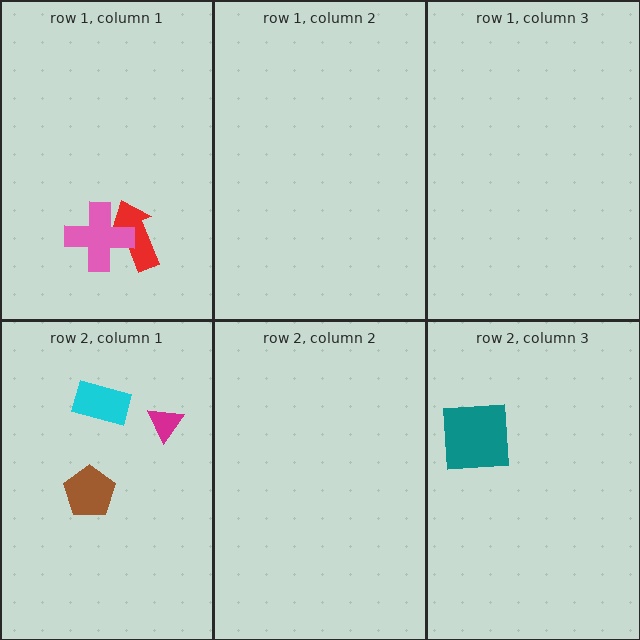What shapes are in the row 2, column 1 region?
The brown pentagon, the cyan rectangle, the magenta triangle.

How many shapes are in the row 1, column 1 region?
2.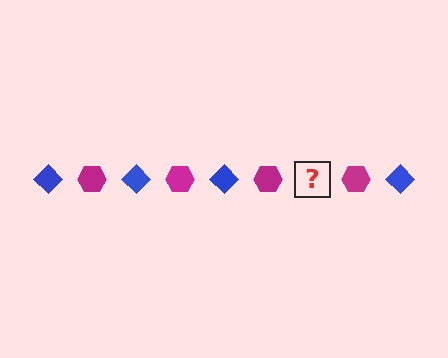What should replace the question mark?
The question mark should be replaced with a blue diamond.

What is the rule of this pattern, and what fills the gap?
The rule is that the pattern alternates between blue diamond and magenta hexagon. The gap should be filled with a blue diamond.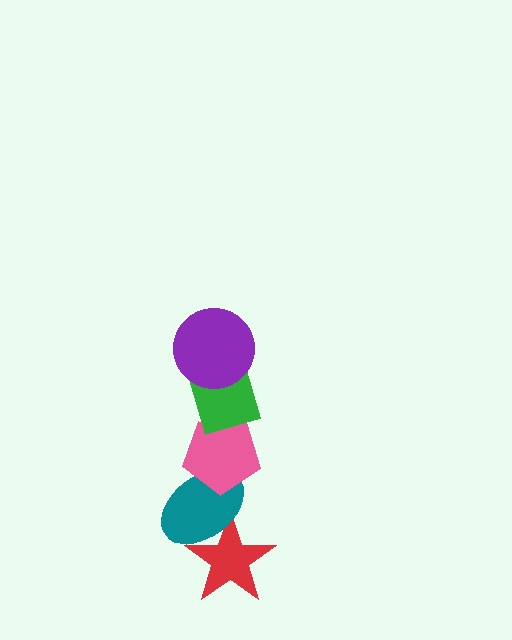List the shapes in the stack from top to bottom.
From top to bottom: the purple circle, the green diamond, the pink pentagon, the teal ellipse, the red star.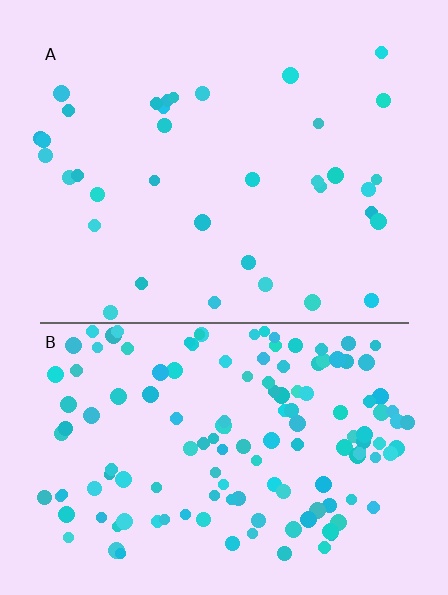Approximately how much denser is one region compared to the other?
Approximately 4.0× — region B over region A.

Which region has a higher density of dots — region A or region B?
B (the bottom).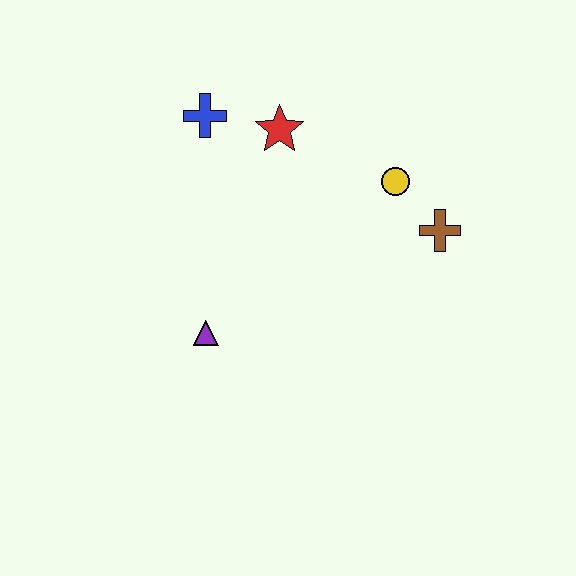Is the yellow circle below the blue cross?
Yes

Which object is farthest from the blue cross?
The brown cross is farthest from the blue cross.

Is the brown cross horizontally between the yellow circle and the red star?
No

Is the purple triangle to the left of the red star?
Yes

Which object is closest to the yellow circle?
The brown cross is closest to the yellow circle.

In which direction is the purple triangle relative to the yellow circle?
The purple triangle is to the left of the yellow circle.